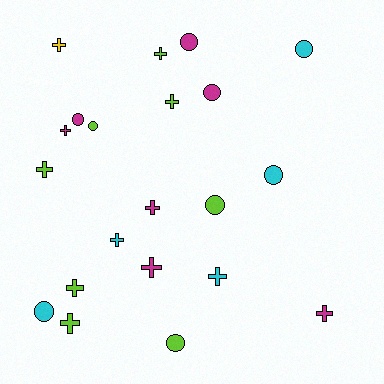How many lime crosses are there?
There are 5 lime crosses.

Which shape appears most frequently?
Cross, with 12 objects.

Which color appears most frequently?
Lime, with 8 objects.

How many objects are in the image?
There are 21 objects.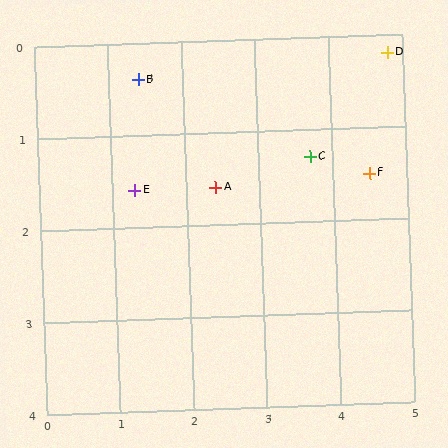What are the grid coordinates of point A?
Point A is at approximately (2.4, 1.6).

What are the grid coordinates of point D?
Point D is at approximately (4.8, 0.2).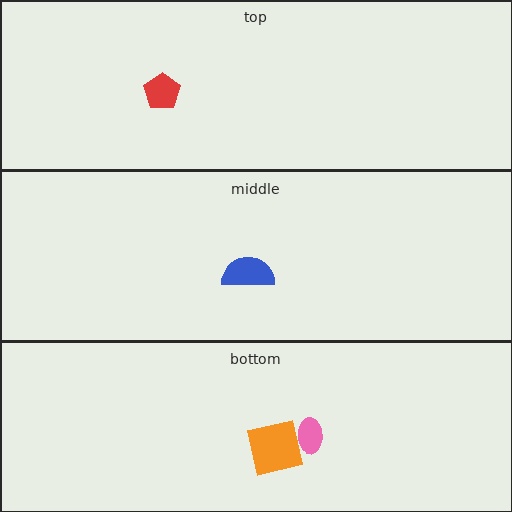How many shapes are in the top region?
1.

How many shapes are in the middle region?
1.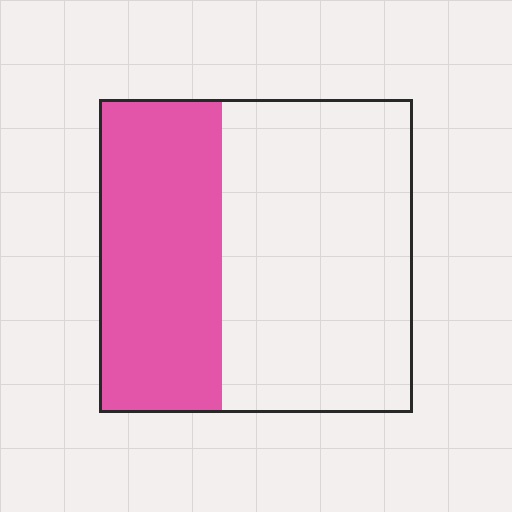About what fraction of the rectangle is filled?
About two fifths (2/5).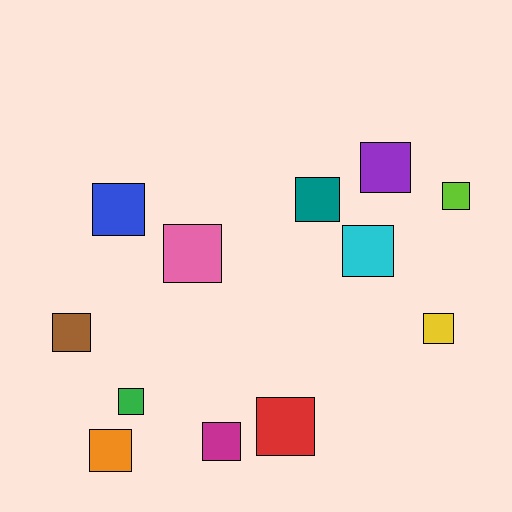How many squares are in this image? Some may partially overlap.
There are 12 squares.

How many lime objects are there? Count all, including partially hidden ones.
There is 1 lime object.